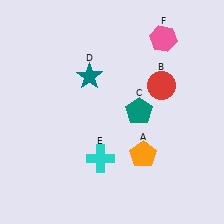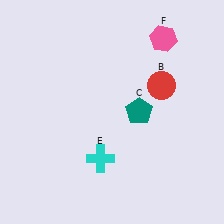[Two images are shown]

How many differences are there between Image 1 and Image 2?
There are 2 differences between the two images.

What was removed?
The orange pentagon (A), the teal star (D) were removed in Image 2.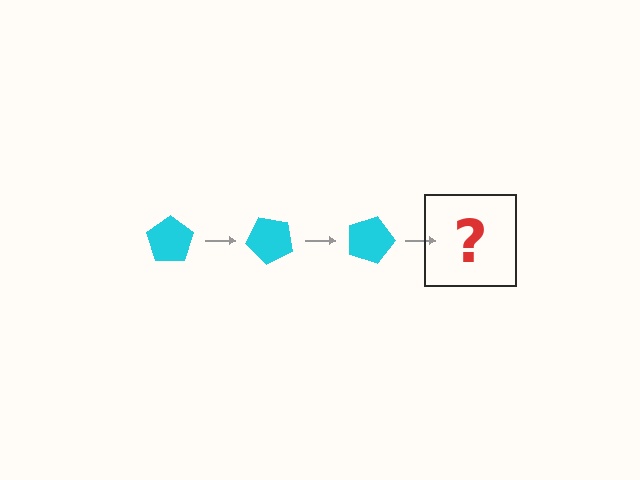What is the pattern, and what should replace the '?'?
The pattern is that the pentagon rotates 45 degrees each step. The '?' should be a cyan pentagon rotated 135 degrees.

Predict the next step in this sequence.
The next step is a cyan pentagon rotated 135 degrees.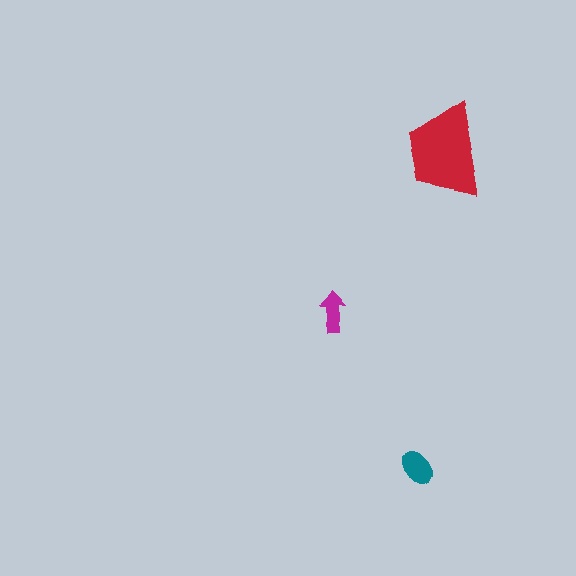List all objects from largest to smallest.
The red trapezoid, the teal ellipse, the magenta arrow.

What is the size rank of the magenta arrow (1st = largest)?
3rd.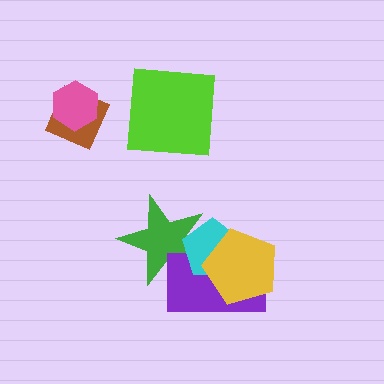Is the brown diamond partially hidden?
Yes, it is partially covered by another shape.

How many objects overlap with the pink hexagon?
1 object overlaps with the pink hexagon.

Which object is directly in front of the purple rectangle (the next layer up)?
The cyan pentagon is directly in front of the purple rectangle.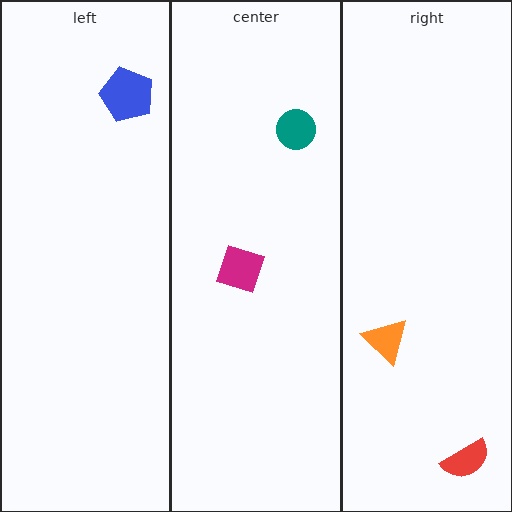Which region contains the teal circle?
The center region.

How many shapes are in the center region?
2.